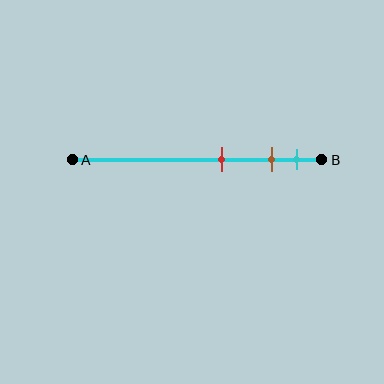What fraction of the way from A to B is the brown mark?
The brown mark is approximately 80% (0.8) of the way from A to B.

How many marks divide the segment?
There are 3 marks dividing the segment.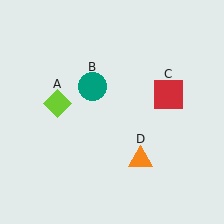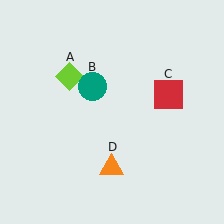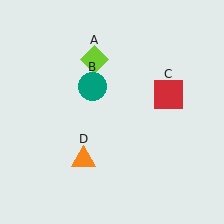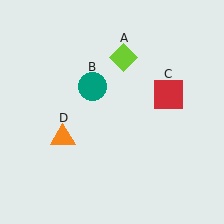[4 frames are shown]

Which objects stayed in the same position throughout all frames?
Teal circle (object B) and red square (object C) remained stationary.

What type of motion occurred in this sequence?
The lime diamond (object A), orange triangle (object D) rotated clockwise around the center of the scene.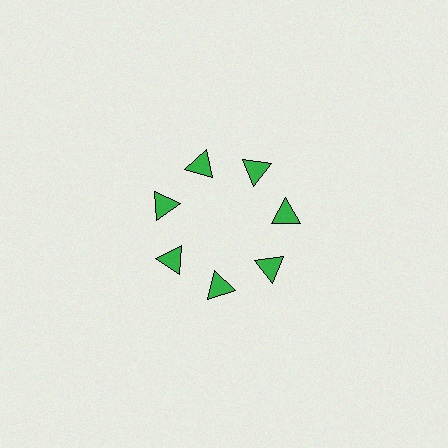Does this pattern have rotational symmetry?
Yes, this pattern has 7-fold rotational symmetry. It looks the same after rotating 51 degrees around the center.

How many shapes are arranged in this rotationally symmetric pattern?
There are 7 shapes, arranged in 7 groups of 1.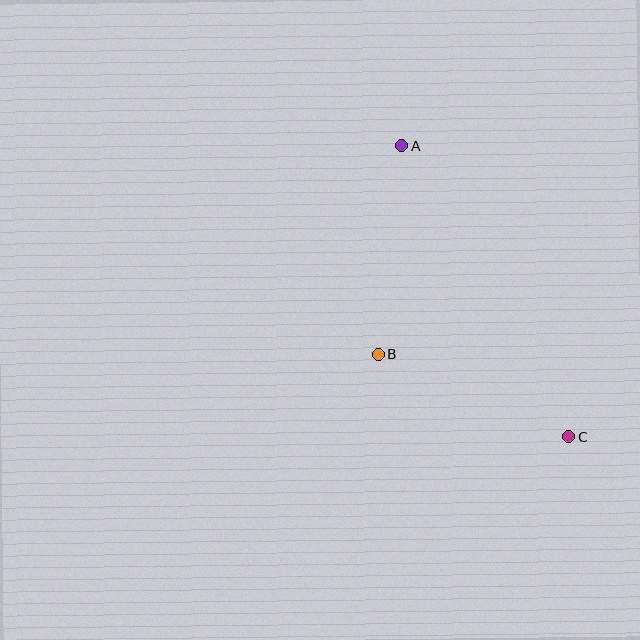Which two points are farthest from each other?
Points A and C are farthest from each other.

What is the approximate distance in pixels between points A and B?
The distance between A and B is approximately 210 pixels.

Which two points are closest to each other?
Points B and C are closest to each other.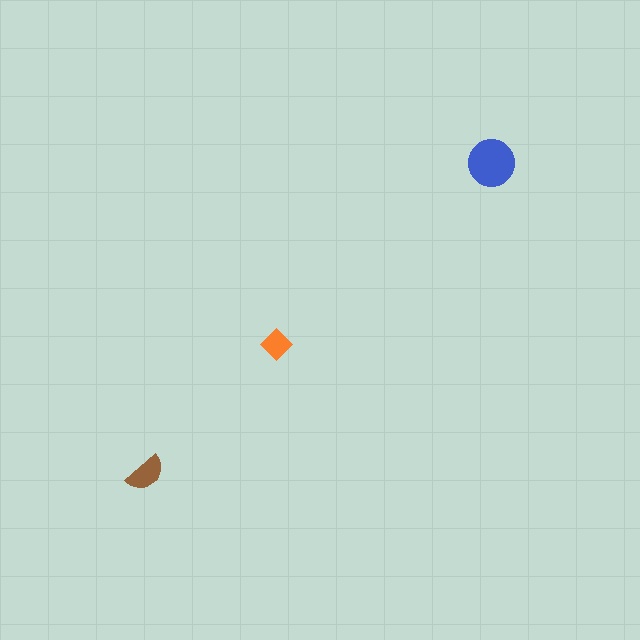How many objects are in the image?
There are 3 objects in the image.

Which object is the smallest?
The orange diamond.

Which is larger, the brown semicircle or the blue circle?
The blue circle.